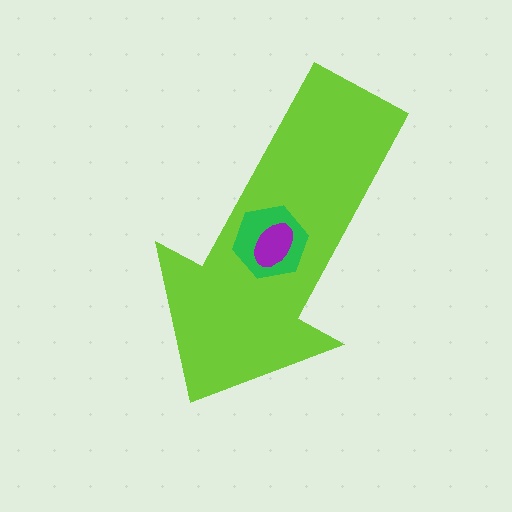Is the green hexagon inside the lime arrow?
Yes.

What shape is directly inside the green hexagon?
The purple ellipse.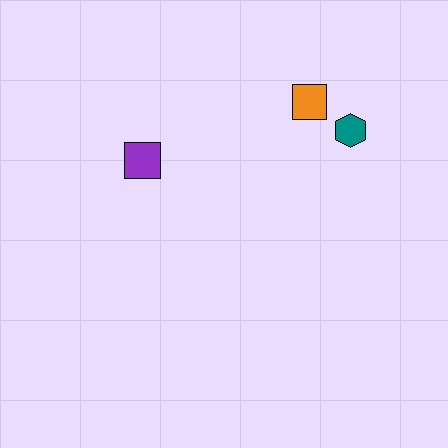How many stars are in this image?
There are no stars.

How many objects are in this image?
There are 3 objects.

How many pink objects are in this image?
There are no pink objects.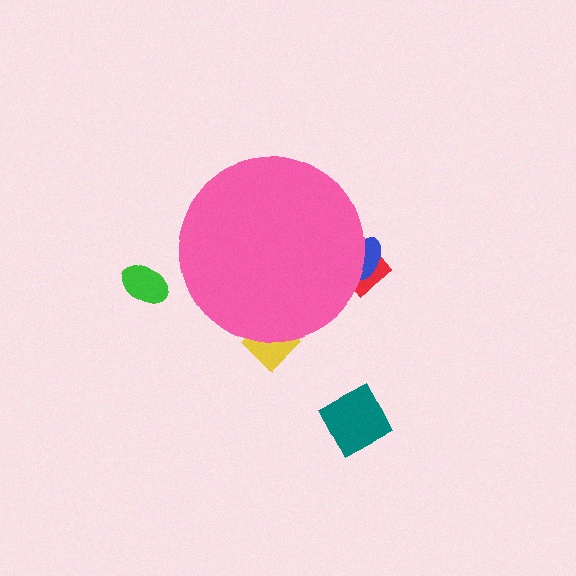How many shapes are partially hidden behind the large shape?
3 shapes are partially hidden.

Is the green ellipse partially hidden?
No, the green ellipse is fully visible.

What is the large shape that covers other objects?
A pink circle.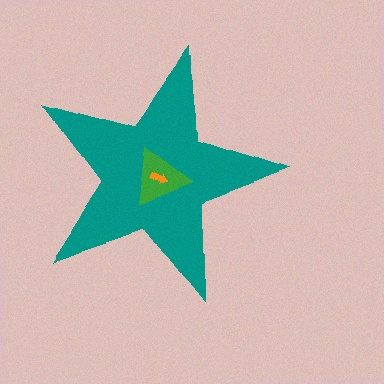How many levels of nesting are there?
3.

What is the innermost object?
The orange arrow.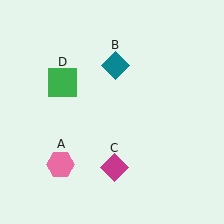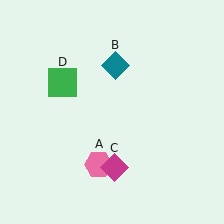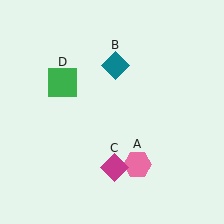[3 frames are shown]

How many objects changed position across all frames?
1 object changed position: pink hexagon (object A).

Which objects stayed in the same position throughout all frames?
Teal diamond (object B) and magenta diamond (object C) and green square (object D) remained stationary.